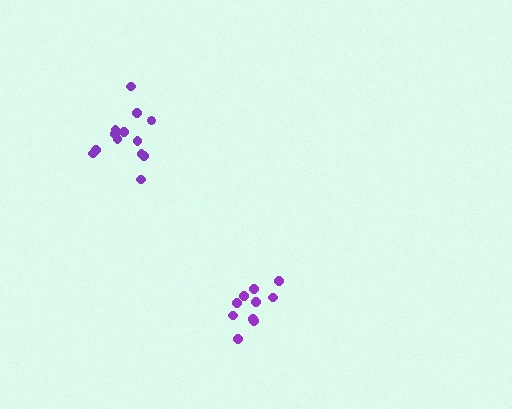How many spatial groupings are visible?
There are 2 spatial groupings.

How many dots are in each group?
Group 1: 13 dots, Group 2: 10 dots (23 total).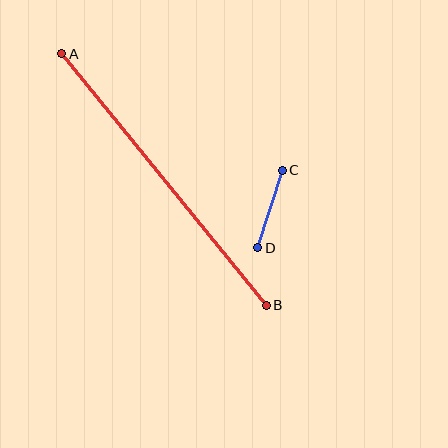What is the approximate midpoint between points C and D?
The midpoint is at approximately (270, 209) pixels.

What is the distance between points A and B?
The distance is approximately 324 pixels.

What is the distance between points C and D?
The distance is approximately 81 pixels.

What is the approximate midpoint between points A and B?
The midpoint is at approximately (164, 180) pixels.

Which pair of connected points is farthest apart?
Points A and B are farthest apart.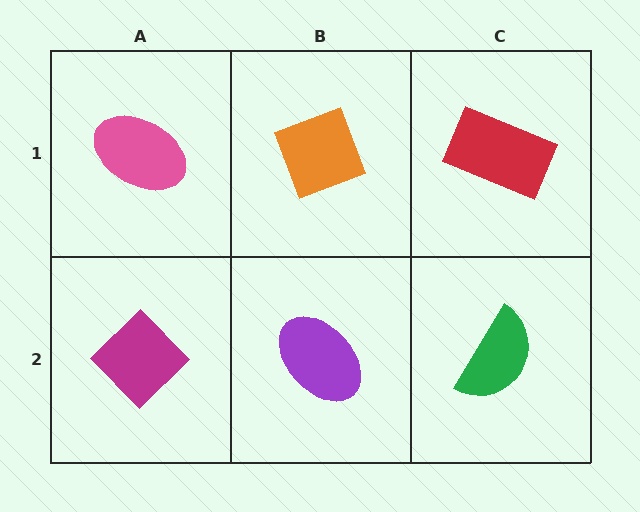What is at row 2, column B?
A purple ellipse.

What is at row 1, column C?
A red rectangle.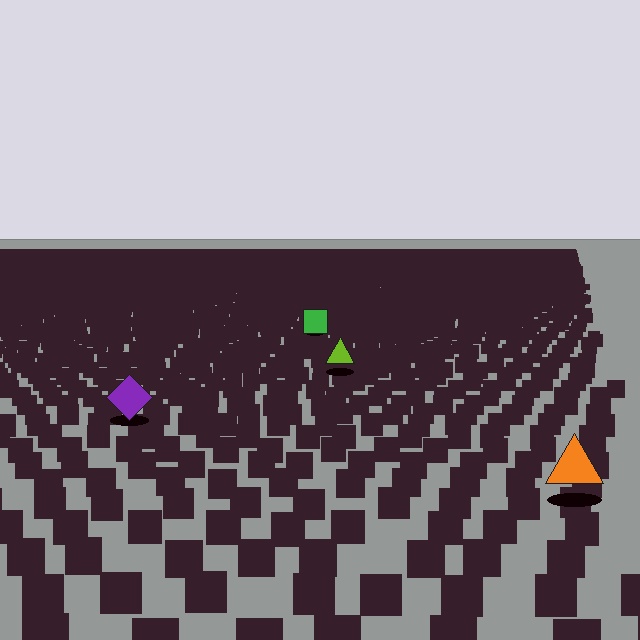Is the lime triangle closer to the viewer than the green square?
Yes. The lime triangle is closer — you can tell from the texture gradient: the ground texture is coarser near it.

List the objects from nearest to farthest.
From nearest to farthest: the orange triangle, the purple diamond, the lime triangle, the green square.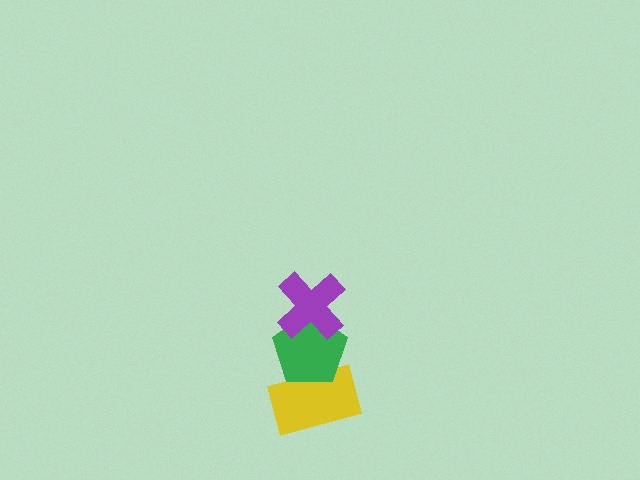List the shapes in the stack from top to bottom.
From top to bottom: the purple cross, the green pentagon, the yellow rectangle.